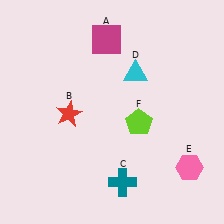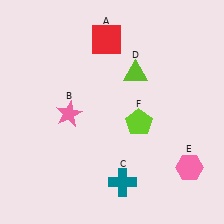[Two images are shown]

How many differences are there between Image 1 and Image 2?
There are 3 differences between the two images.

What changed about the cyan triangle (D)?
In Image 1, D is cyan. In Image 2, it changed to lime.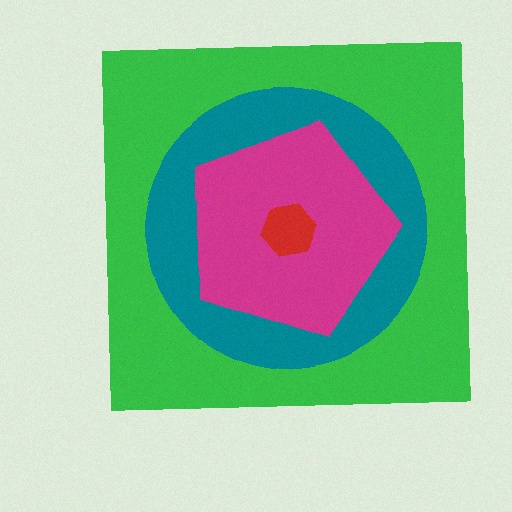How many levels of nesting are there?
4.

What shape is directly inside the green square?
The teal circle.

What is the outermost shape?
The green square.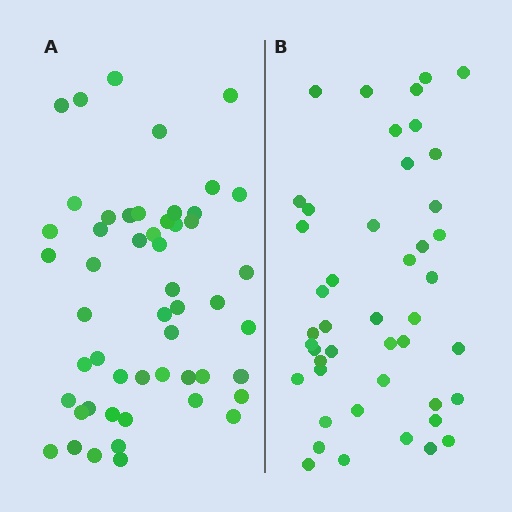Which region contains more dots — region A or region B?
Region A (the left region) has more dots.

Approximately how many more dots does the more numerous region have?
Region A has roughly 8 or so more dots than region B.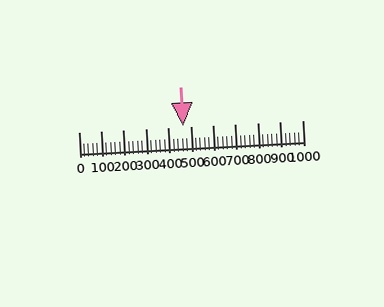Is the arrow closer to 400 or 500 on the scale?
The arrow is closer to 500.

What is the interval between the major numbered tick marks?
The major tick marks are spaced 100 units apart.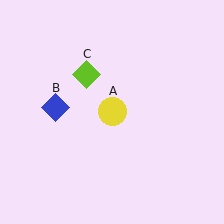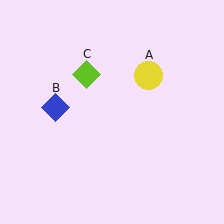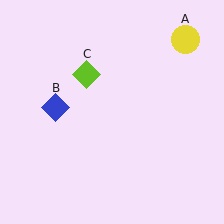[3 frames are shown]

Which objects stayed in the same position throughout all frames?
Blue diamond (object B) and lime diamond (object C) remained stationary.